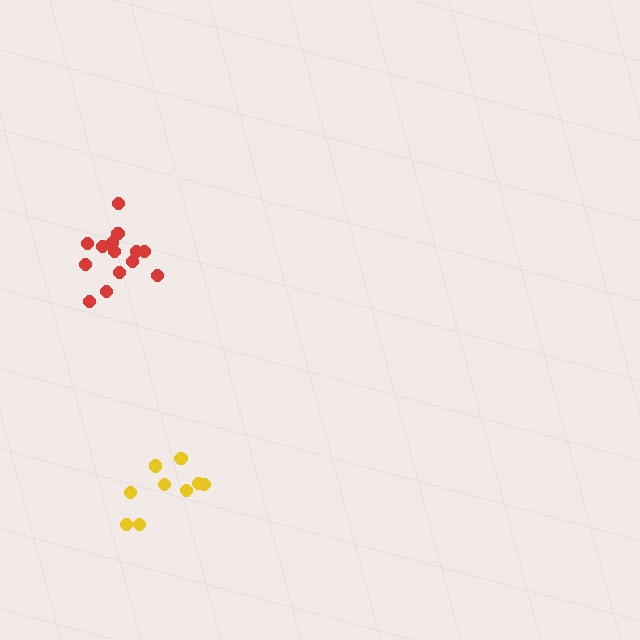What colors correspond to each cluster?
The clusters are colored: red, yellow.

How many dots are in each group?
Group 1: 14 dots, Group 2: 9 dots (23 total).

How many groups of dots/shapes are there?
There are 2 groups.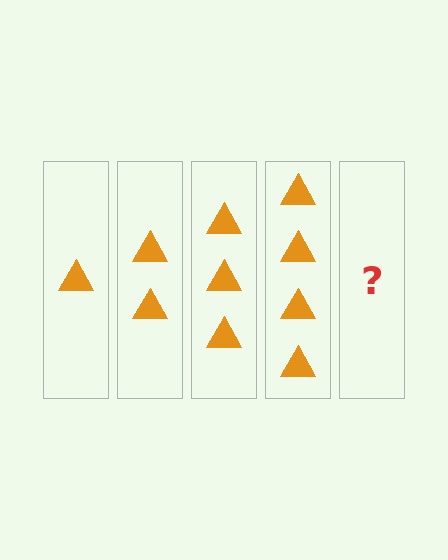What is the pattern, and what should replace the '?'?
The pattern is that each step adds one more triangle. The '?' should be 5 triangles.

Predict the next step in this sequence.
The next step is 5 triangles.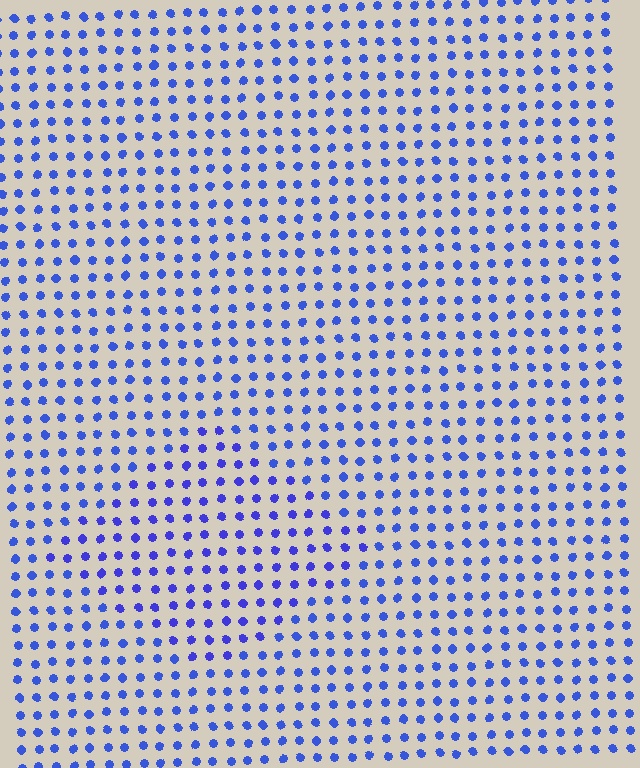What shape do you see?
I see a diamond.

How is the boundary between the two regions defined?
The boundary is defined purely by a slight shift in hue (about 14 degrees). Spacing, size, and orientation are identical on both sides.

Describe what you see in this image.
The image is filled with small blue elements in a uniform arrangement. A diamond-shaped region is visible where the elements are tinted to a slightly different hue, forming a subtle color boundary.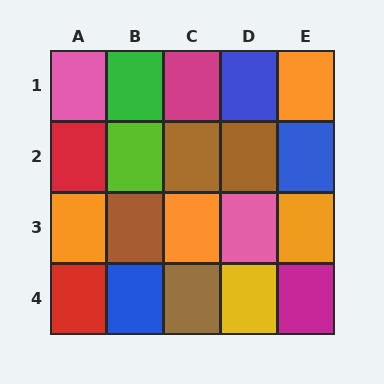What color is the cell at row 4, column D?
Yellow.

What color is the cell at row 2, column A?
Red.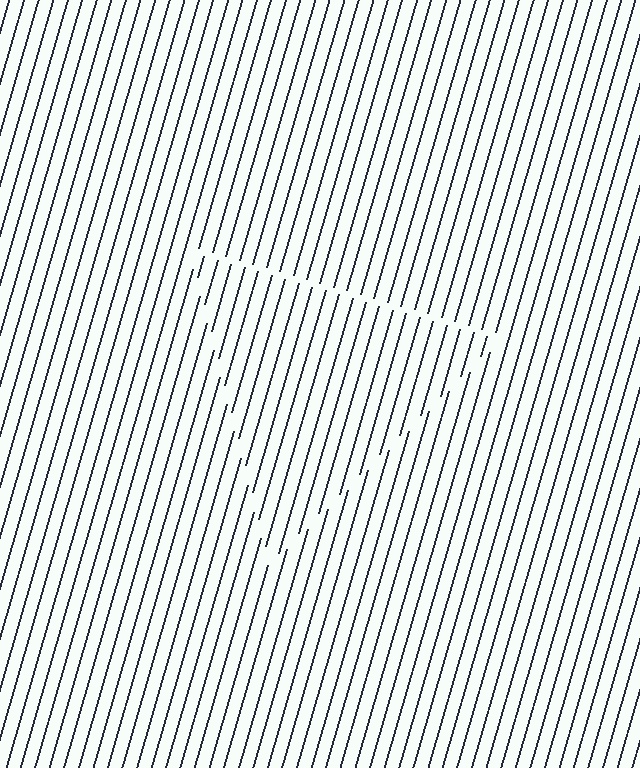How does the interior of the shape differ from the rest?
The interior of the shape contains the same grating, shifted by half a period — the contour is defined by the phase discontinuity where line-ends from the inner and outer gratings abut.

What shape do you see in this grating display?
An illusory triangle. The interior of the shape contains the same grating, shifted by half a period — the contour is defined by the phase discontinuity where line-ends from the inner and outer gratings abut.